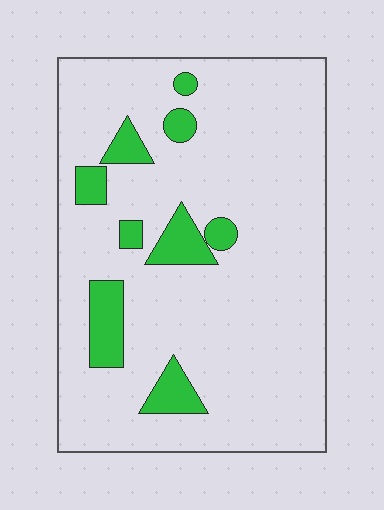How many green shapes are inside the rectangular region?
9.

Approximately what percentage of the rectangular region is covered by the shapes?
Approximately 10%.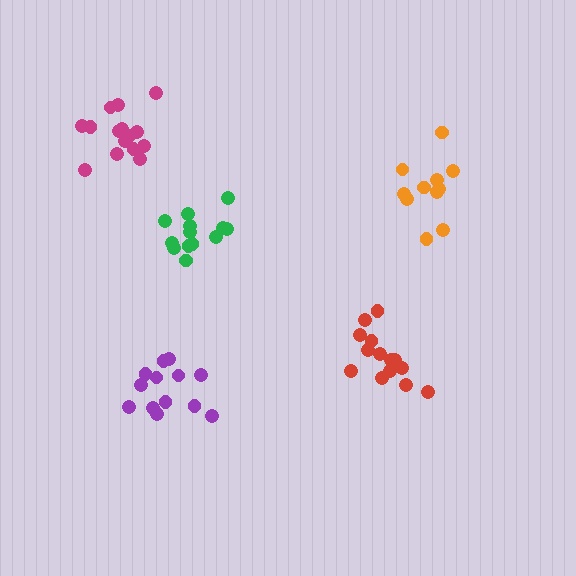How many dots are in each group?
Group 1: 14 dots, Group 2: 15 dots, Group 3: 13 dots, Group 4: 13 dots, Group 5: 11 dots (66 total).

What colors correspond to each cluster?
The clusters are colored: red, magenta, purple, green, orange.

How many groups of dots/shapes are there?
There are 5 groups.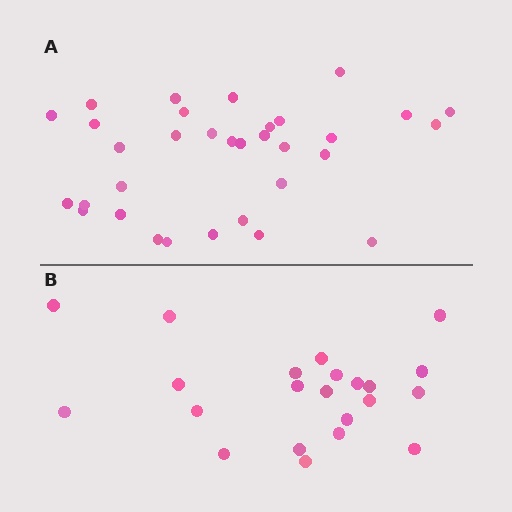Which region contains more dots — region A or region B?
Region A (the top region) has more dots.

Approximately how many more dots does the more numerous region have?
Region A has roughly 12 or so more dots than region B.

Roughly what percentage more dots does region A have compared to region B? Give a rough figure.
About 50% more.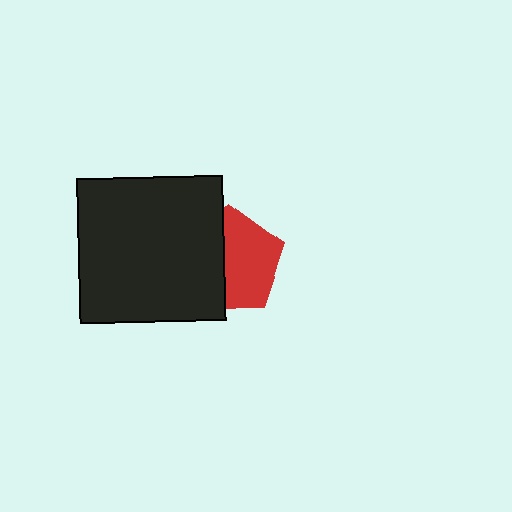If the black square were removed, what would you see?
You would see the complete red pentagon.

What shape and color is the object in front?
The object in front is a black square.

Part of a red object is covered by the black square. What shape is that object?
It is a pentagon.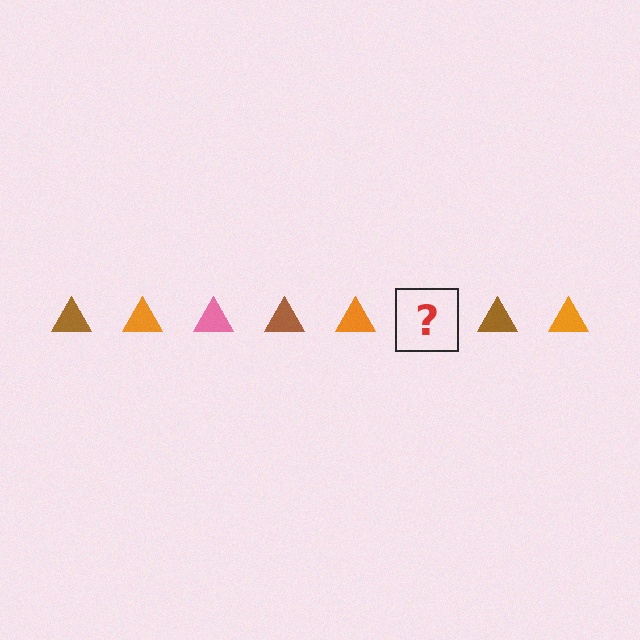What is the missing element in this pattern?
The missing element is a pink triangle.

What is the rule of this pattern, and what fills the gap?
The rule is that the pattern cycles through brown, orange, pink triangles. The gap should be filled with a pink triangle.